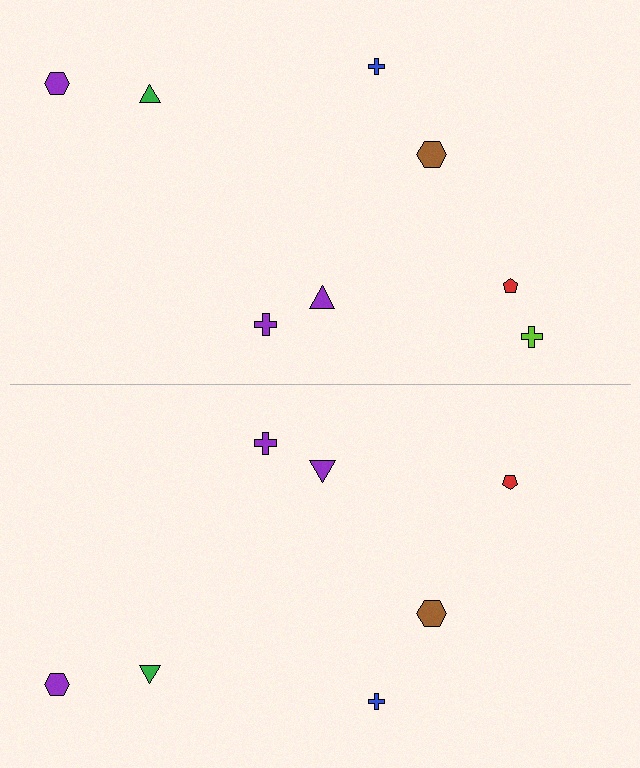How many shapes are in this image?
There are 15 shapes in this image.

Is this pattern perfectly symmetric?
No, the pattern is not perfectly symmetric. A lime cross is missing from the bottom side.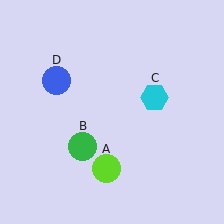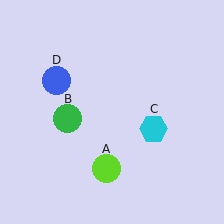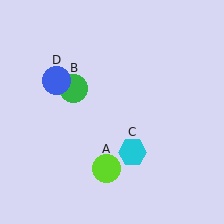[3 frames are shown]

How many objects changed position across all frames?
2 objects changed position: green circle (object B), cyan hexagon (object C).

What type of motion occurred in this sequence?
The green circle (object B), cyan hexagon (object C) rotated clockwise around the center of the scene.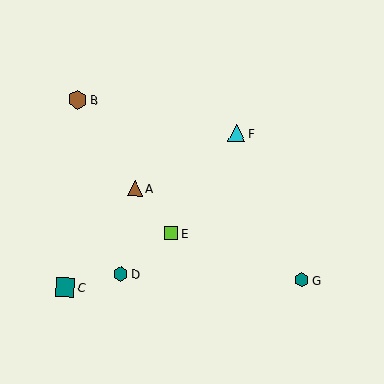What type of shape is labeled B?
Shape B is a brown hexagon.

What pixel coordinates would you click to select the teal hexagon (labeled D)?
Click at (121, 274) to select the teal hexagon D.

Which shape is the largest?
The teal square (labeled C) is the largest.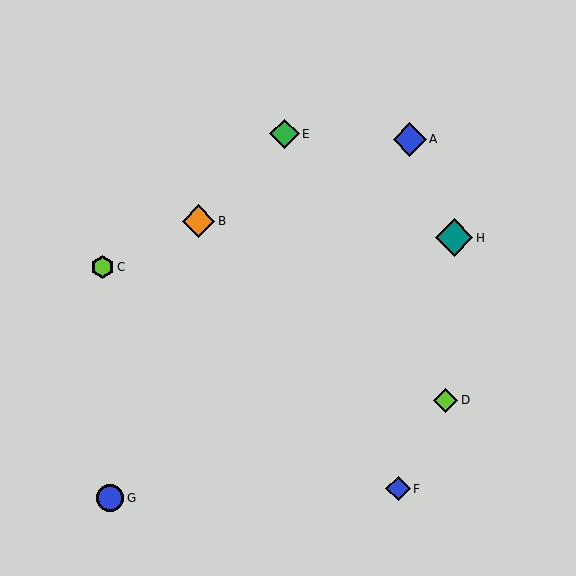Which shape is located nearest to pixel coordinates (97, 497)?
The blue circle (labeled G) at (110, 498) is nearest to that location.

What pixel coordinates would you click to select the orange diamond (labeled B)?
Click at (198, 221) to select the orange diamond B.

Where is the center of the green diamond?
The center of the green diamond is at (284, 134).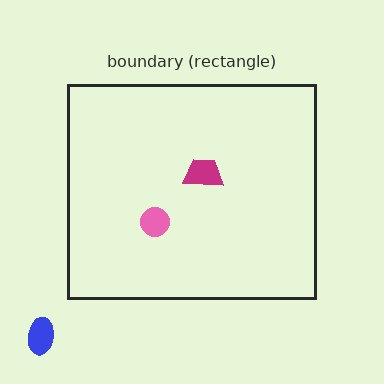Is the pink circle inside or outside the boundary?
Inside.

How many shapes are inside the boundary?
2 inside, 1 outside.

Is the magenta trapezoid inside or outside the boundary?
Inside.